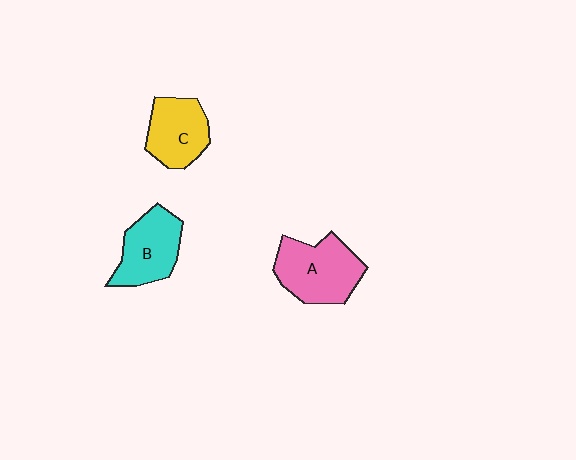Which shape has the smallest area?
Shape C (yellow).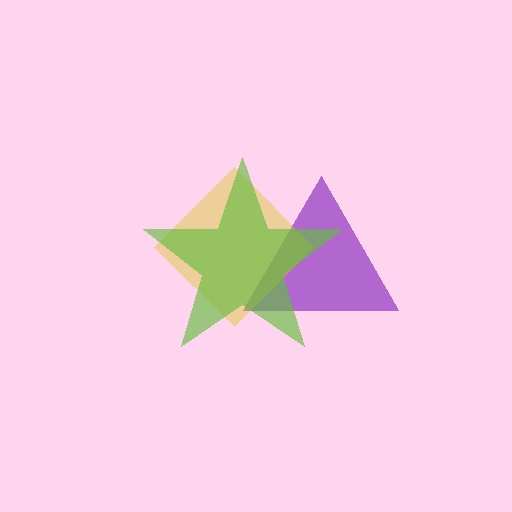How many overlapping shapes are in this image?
There are 3 overlapping shapes in the image.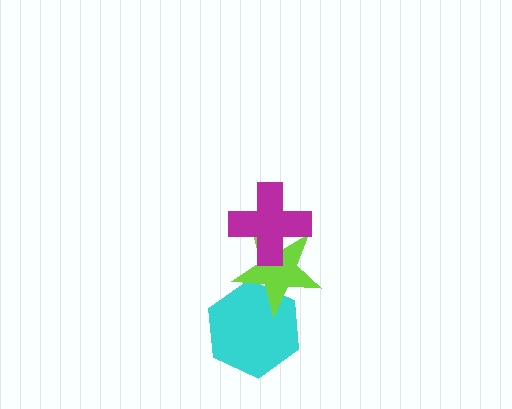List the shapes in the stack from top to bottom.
From top to bottom: the magenta cross, the lime star, the cyan hexagon.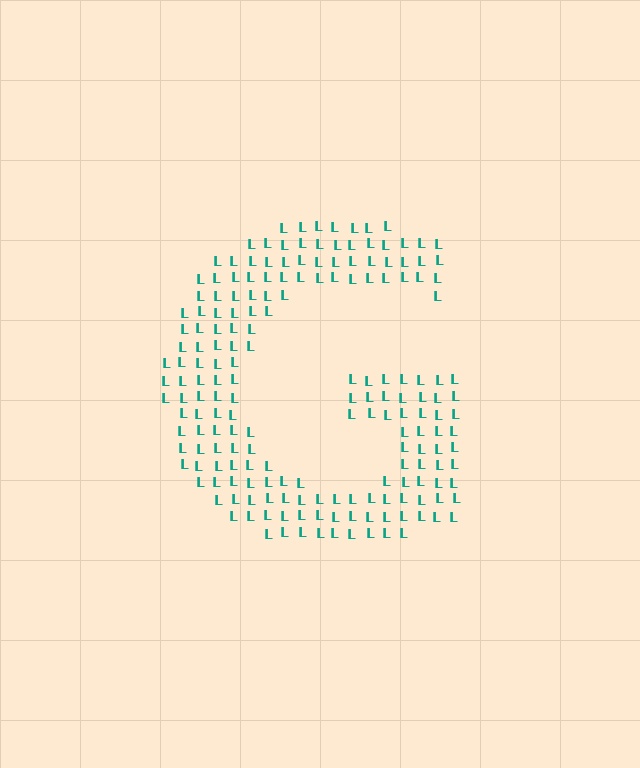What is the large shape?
The large shape is the letter G.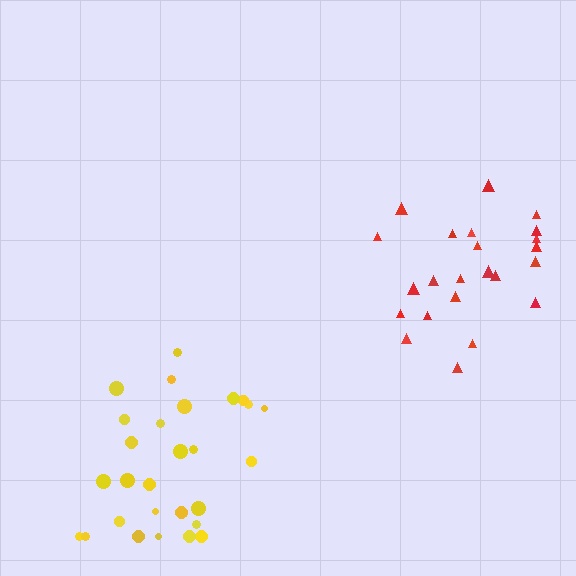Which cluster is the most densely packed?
Yellow.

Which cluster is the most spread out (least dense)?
Red.